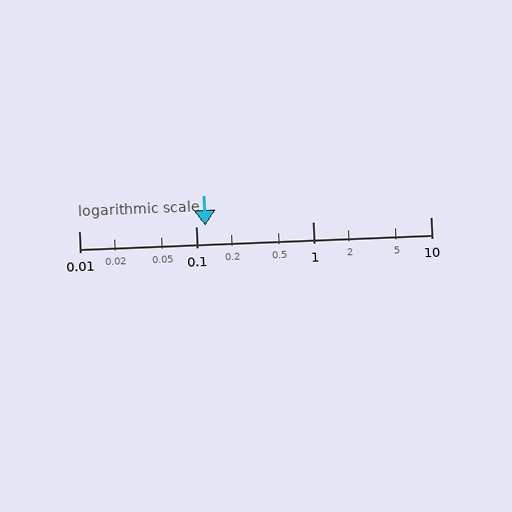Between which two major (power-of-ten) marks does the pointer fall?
The pointer is between 0.1 and 1.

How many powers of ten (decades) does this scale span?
The scale spans 3 decades, from 0.01 to 10.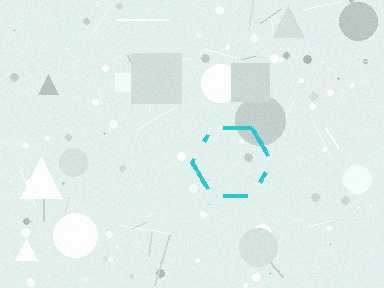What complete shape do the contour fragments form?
The contour fragments form a hexagon.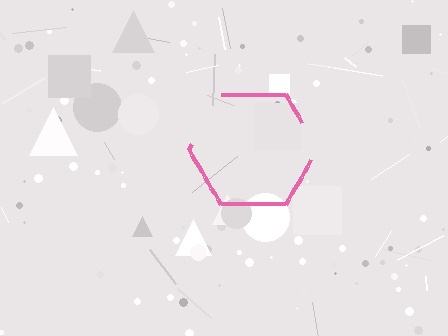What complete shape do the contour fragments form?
The contour fragments form a hexagon.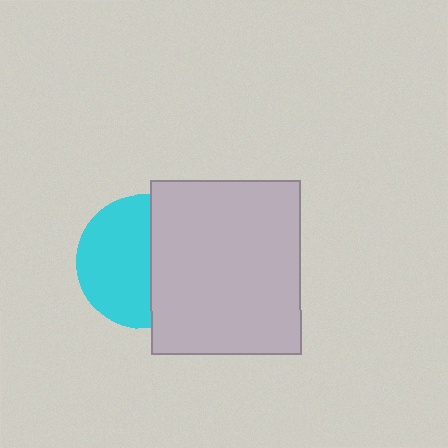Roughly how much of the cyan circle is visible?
About half of it is visible (roughly 57%).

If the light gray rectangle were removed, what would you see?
You would see the complete cyan circle.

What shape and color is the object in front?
The object in front is a light gray rectangle.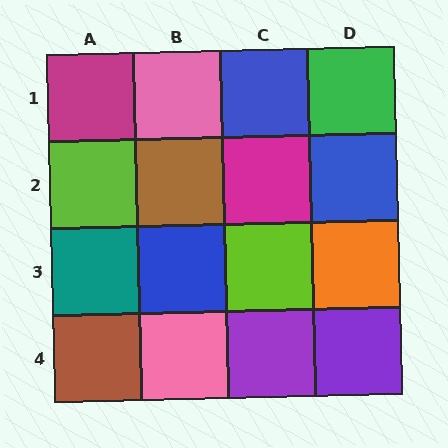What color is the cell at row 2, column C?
Magenta.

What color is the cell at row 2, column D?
Blue.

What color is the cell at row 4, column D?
Purple.